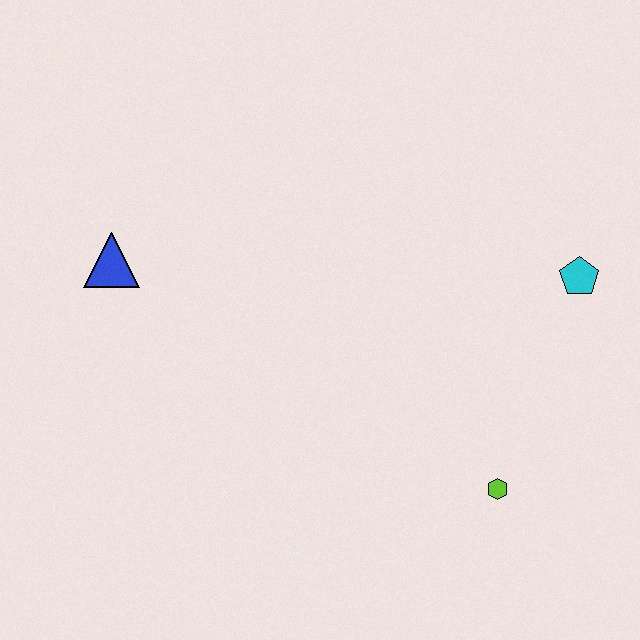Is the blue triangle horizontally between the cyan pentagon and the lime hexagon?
No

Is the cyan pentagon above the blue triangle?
No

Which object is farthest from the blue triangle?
The cyan pentagon is farthest from the blue triangle.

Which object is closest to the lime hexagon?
The cyan pentagon is closest to the lime hexagon.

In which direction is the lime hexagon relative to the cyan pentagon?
The lime hexagon is below the cyan pentagon.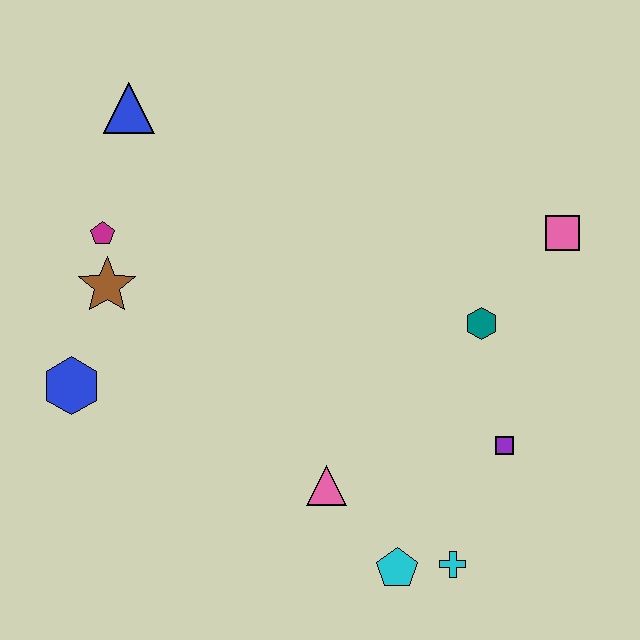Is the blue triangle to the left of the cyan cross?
Yes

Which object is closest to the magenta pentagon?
The brown star is closest to the magenta pentagon.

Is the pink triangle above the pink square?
No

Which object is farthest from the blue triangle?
The cyan cross is farthest from the blue triangle.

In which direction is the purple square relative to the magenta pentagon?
The purple square is to the right of the magenta pentagon.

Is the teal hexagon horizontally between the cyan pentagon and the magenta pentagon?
No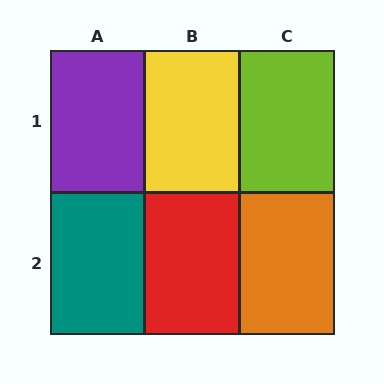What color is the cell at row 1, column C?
Lime.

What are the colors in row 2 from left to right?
Teal, red, orange.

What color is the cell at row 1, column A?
Purple.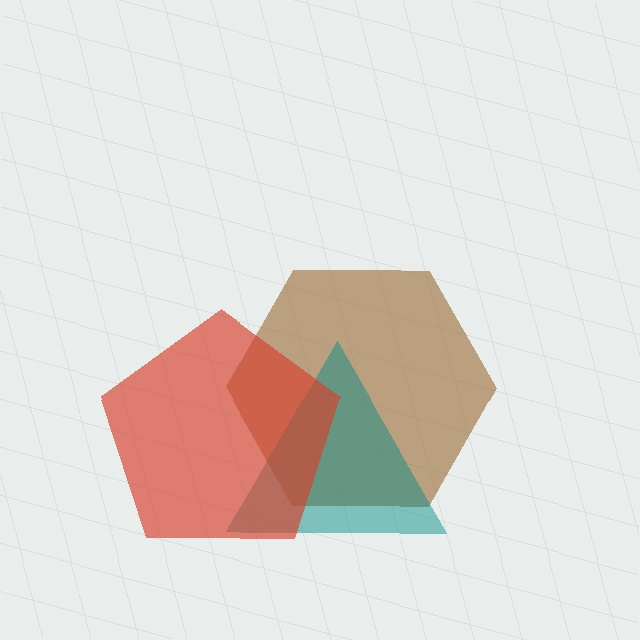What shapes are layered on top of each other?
The layered shapes are: a brown hexagon, a teal triangle, a red pentagon.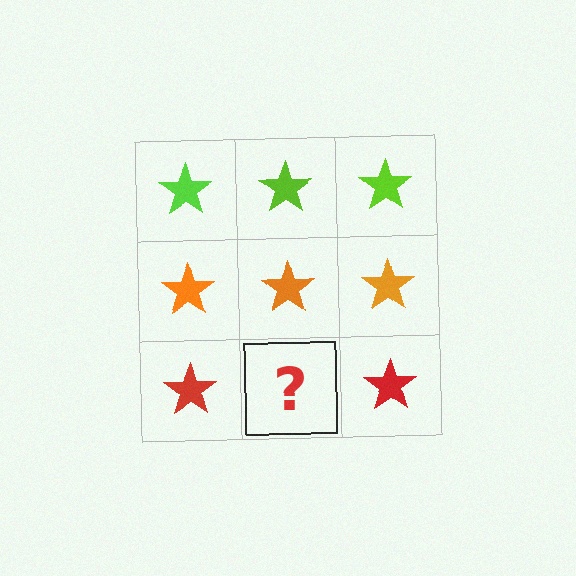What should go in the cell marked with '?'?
The missing cell should contain a red star.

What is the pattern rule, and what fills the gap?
The rule is that each row has a consistent color. The gap should be filled with a red star.